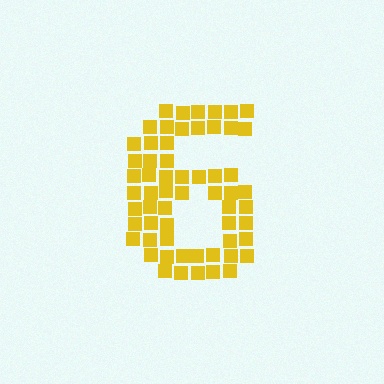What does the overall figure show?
The overall figure shows the digit 6.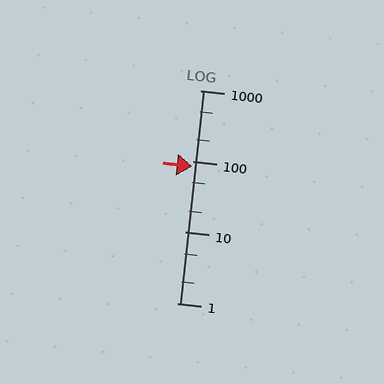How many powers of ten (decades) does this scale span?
The scale spans 3 decades, from 1 to 1000.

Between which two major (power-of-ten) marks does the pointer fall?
The pointer is between 10 and 100.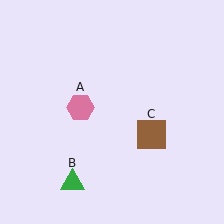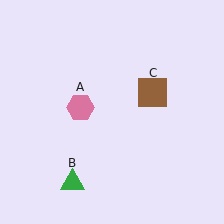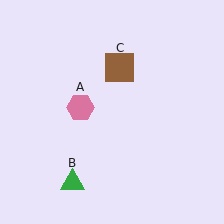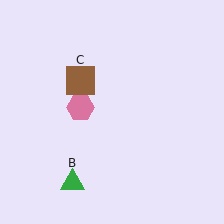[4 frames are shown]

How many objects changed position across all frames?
1 object changed position: brown square (object C).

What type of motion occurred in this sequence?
The brown square (object C) rotated counterclockwise around the center of the scene.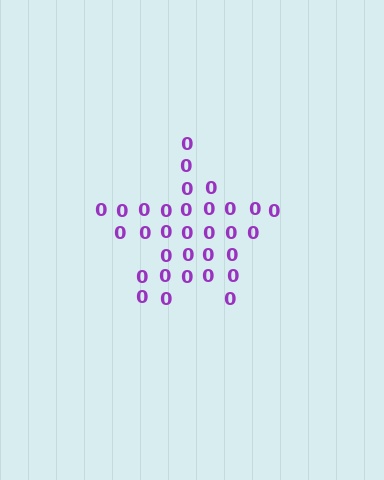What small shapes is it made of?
It is made of small digit 0's.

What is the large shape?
The large shape is a star.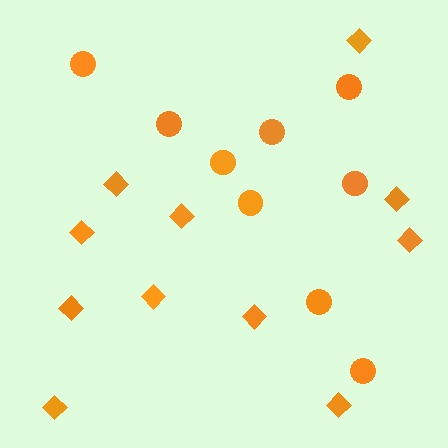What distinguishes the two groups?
There are 2 groups: one group of diamonds (11) and one group of circles (9).